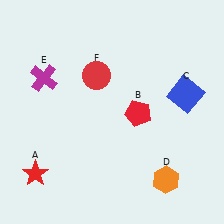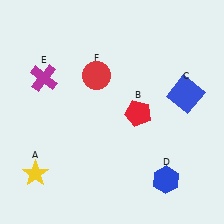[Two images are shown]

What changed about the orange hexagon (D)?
In Image 1, D is orange. In Image 2, it changed to blue.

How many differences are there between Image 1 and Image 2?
There are 2 differences between the two images.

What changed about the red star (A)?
In Image 1, A is red. In Image 2, it changed to yellow.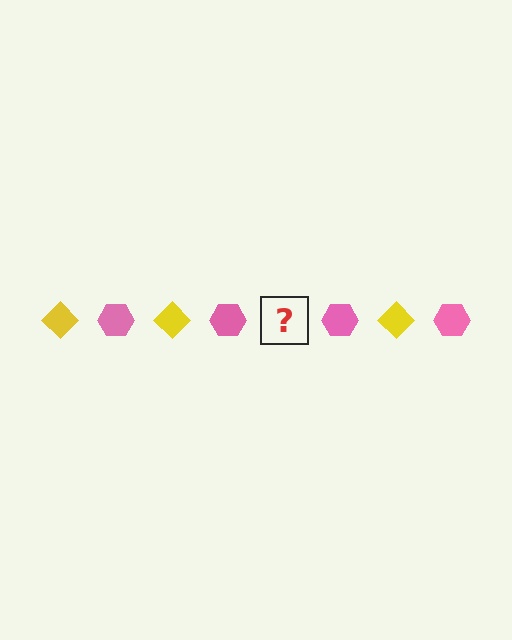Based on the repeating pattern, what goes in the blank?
The blank should be a yellow diamond.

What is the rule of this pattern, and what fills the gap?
The rule is that the pattern alternates between yellow diamond and pink hexagon. The gap should be filled with a yellow diamond.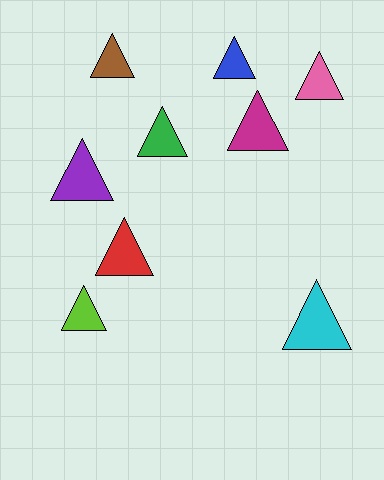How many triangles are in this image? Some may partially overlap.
There are 9 triangles.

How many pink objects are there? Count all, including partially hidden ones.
There is 1 pink object.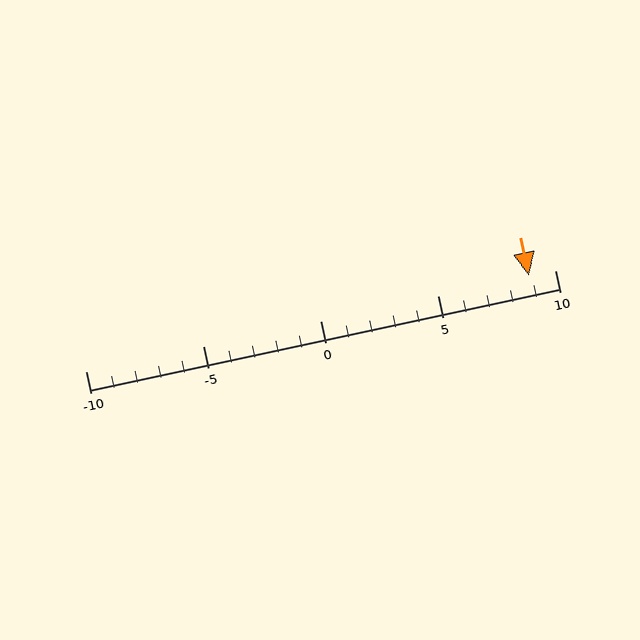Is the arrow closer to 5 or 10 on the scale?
The arrow is closer to 10.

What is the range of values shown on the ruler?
The ruler shows values from -10 to 10.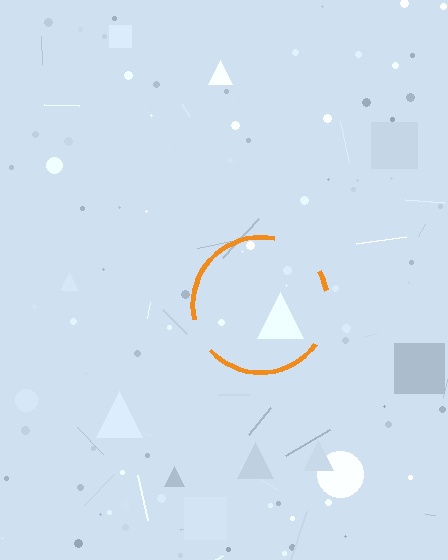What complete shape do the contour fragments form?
The contour fragments form a circle.